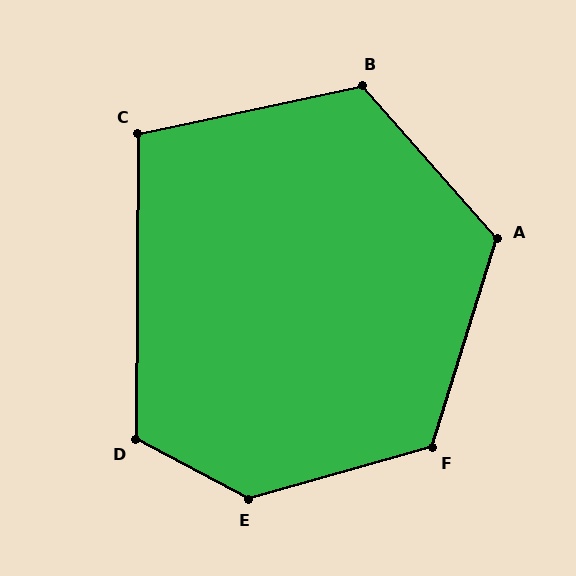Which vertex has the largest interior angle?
E, at approximately 136 degrees.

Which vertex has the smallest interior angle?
C, at approximately 103 degrees.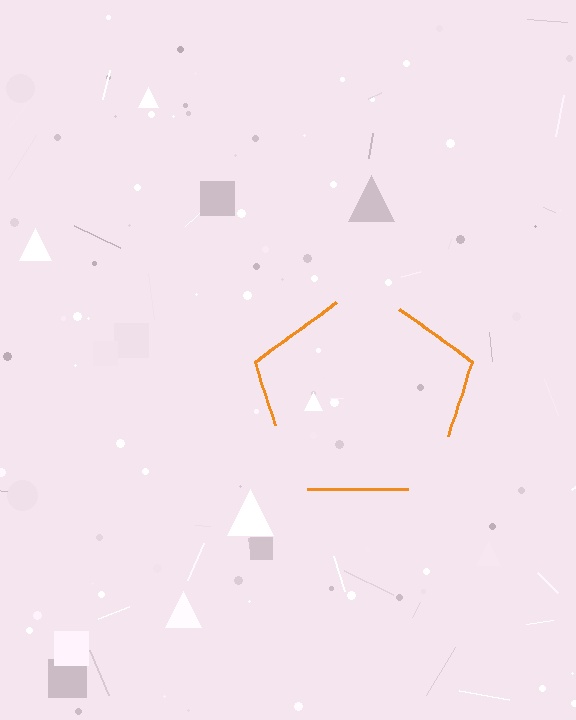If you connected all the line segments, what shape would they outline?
They would outline a pentagon.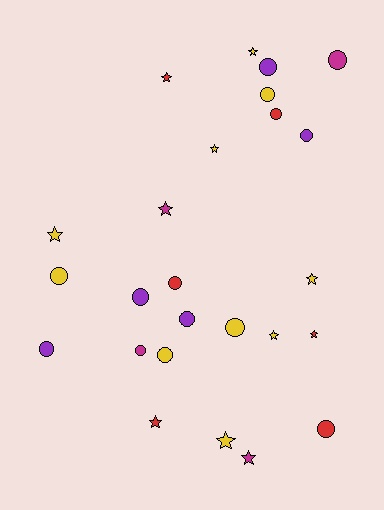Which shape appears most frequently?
Circle, with 14 objects.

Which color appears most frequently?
Yellow, with 10 objects.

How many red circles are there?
There are 3 red circles.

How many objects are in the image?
There are 25 objects.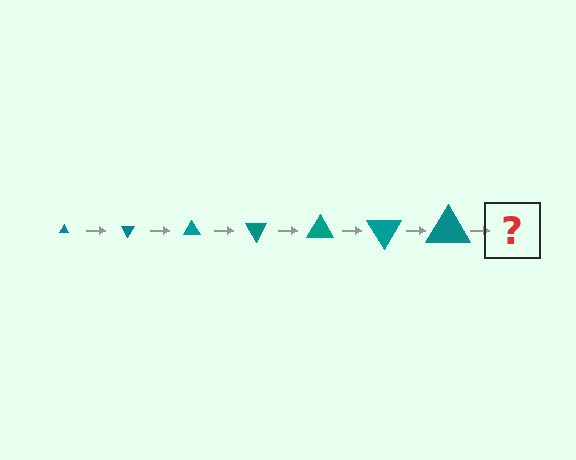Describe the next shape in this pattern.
It should be a triangle, larger than the previous one and rotated 420 degrees from the start.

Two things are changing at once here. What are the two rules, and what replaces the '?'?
The two rules are that the triangle grows larger each step and it rotates 60 degrees each step. The '?' should be a triangle, larger than the previous one and rotated 420 degrees from the start.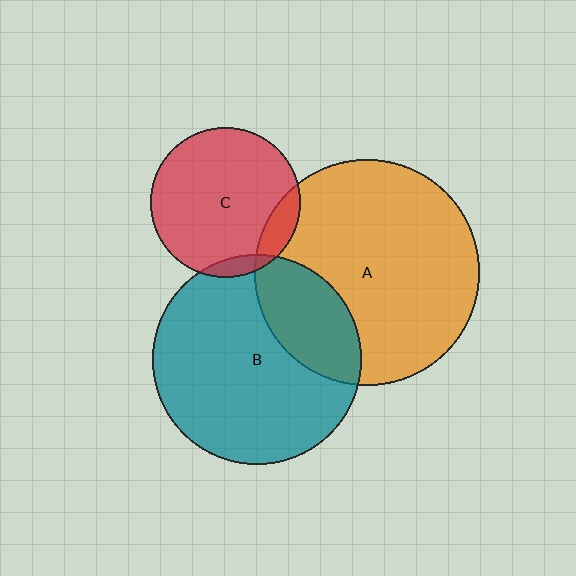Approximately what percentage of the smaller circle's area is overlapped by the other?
Approximately 5%.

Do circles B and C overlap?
Yes.